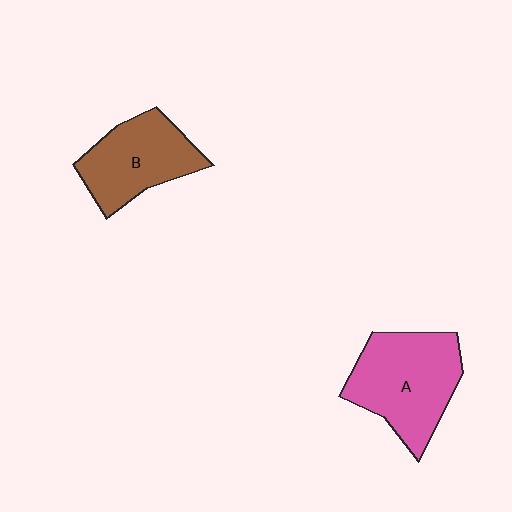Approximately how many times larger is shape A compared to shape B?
Approximately 1.3 times.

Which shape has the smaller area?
Shape B (brown).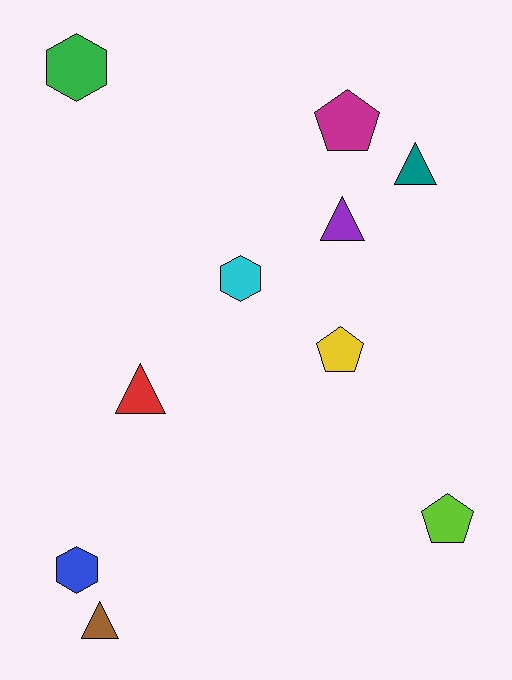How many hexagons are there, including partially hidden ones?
There are 3 hexagons.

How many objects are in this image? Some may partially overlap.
There are 10 objects.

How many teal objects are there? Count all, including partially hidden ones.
There is 1 teal object.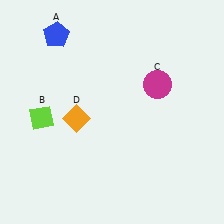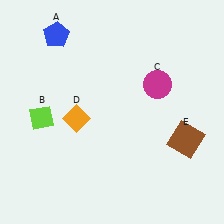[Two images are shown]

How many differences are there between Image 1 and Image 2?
There is 1 difference between the two images.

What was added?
A brown square (E) was added in Image 2.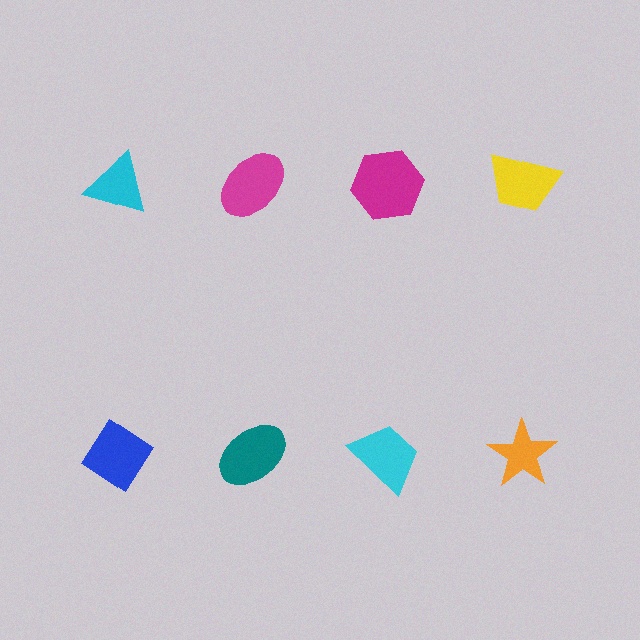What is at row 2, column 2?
A teal ellipse.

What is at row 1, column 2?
A magenta ellipse.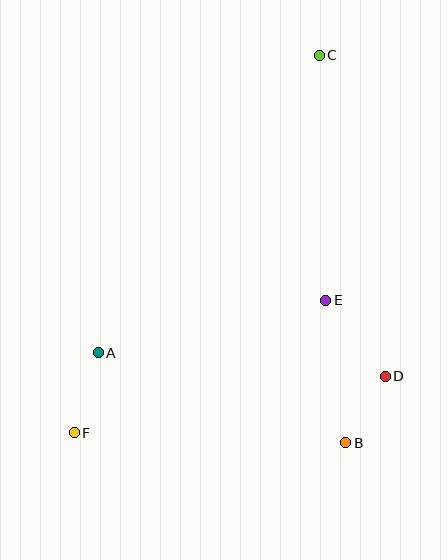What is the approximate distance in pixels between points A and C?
The distance between A and C is approximately 370 pixels.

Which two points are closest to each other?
Points B and D are closest to each other.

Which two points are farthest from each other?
Points C and F are farthest from each other.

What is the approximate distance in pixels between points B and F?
The distance between B and F is approximately 272 pixels.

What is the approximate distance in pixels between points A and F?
The distance between A and F is approximately 84 pixels.